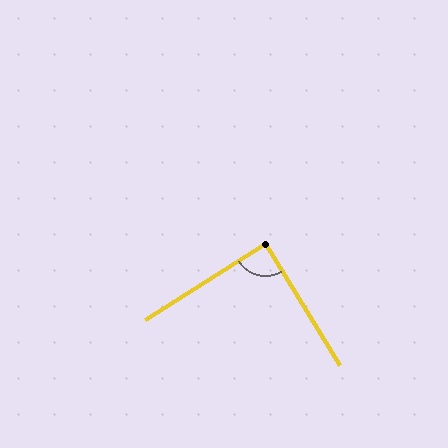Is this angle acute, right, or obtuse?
It is approximately a right angle.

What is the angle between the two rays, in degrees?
Approximately 89 degrees.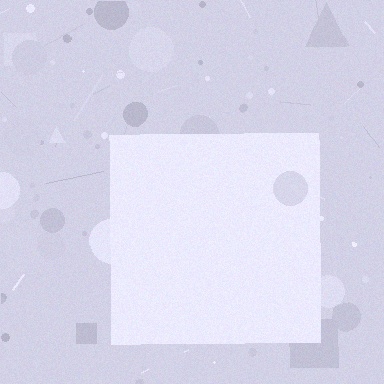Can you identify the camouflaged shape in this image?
The camouflaged shape is a square.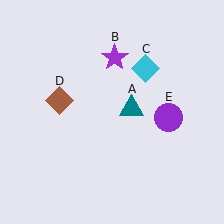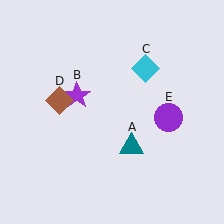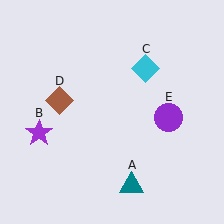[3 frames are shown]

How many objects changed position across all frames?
2 objects changed position: teal triangle (object A), purple star (object B).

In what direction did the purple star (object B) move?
The purple star (object B) moved down and to the left.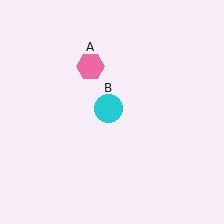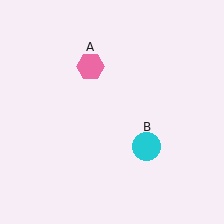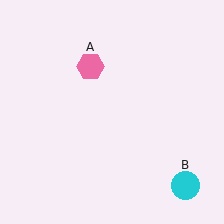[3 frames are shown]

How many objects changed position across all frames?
1 object changed position: cyan circle (object B).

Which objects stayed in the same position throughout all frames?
Pink hexagon (object A) remained stationary.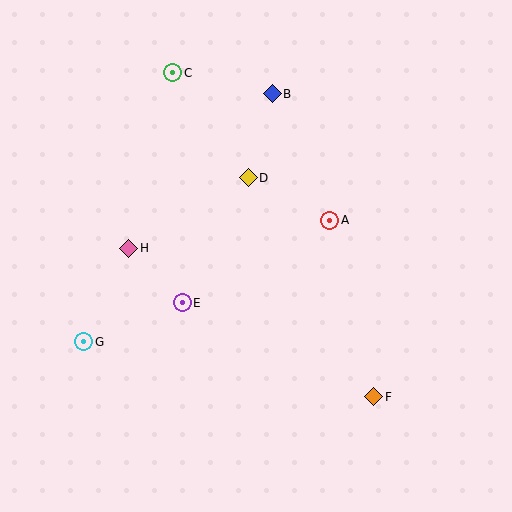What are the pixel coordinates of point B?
Point B is at (272, 94).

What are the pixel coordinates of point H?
Point H is at (129, 248).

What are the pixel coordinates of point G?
Point G is at (84, 342).